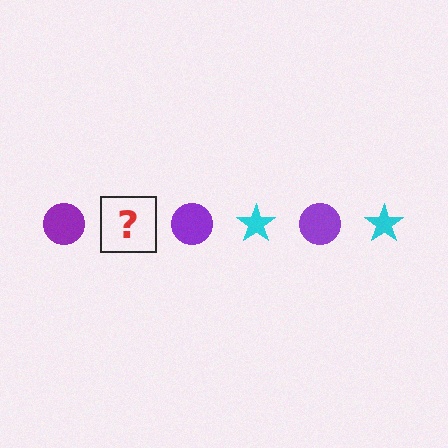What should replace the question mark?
The question mark should be replaced with a cyan star.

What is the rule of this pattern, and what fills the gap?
The rule is that the pattern alternates between purple circle and cyan star. The gap should be filled with a cyan star.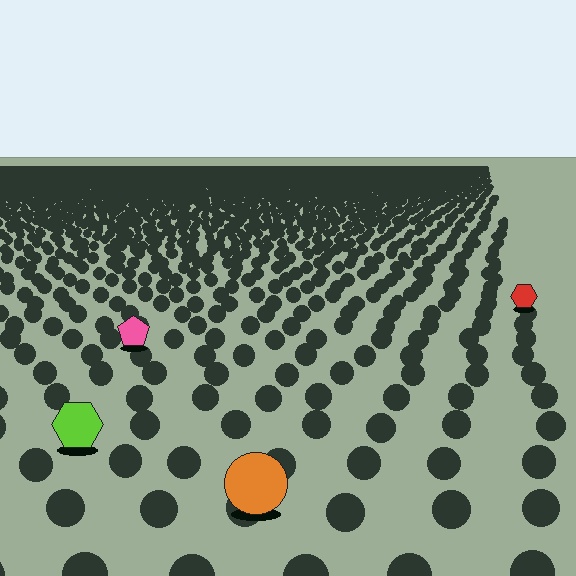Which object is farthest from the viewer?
The red hexagon is farthest from the viewer. It appears smaller and the ground texture around it is denser.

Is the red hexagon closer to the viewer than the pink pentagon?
No. The pink pentagon is closer — you can tell from the texture gradient: the ground texture is coarser near it.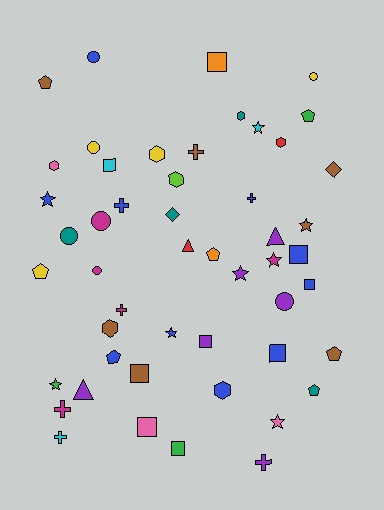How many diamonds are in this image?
There are 2 diamonds.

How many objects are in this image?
There are 50 objects.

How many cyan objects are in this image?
There are 3 cyan objects.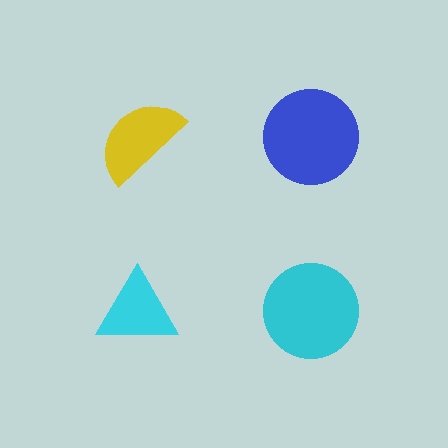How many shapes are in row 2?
2 shapes.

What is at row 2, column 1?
A cyan triangle.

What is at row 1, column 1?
A yellow semicircle.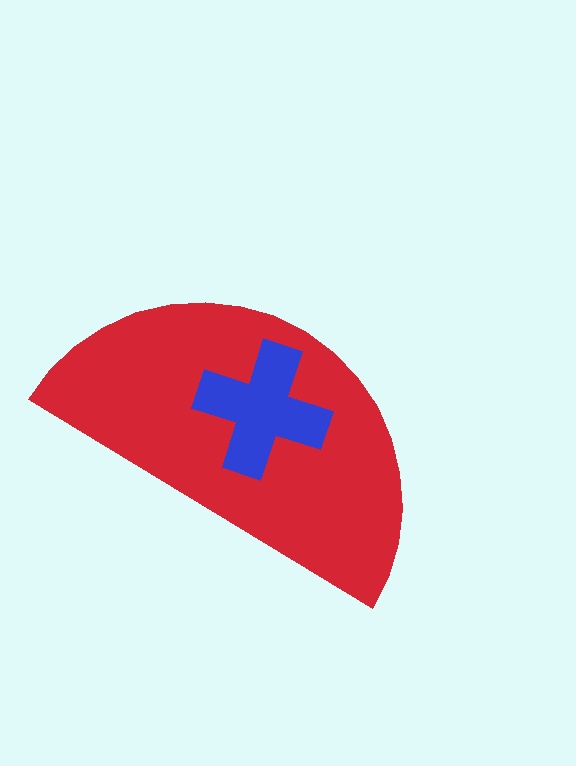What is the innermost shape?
The blue cross.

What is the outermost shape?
The red semicircle.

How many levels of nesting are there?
2.